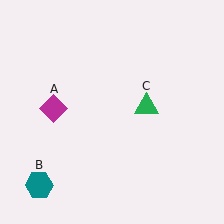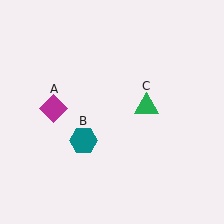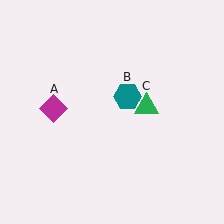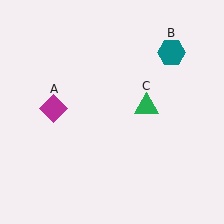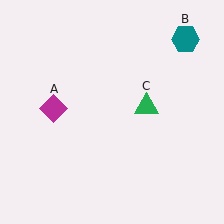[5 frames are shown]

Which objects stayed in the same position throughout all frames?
Magenta diamond (object A) and green triangle (object C) remained stationary.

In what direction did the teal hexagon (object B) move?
The teal hexagon (object B) moved up and to the right.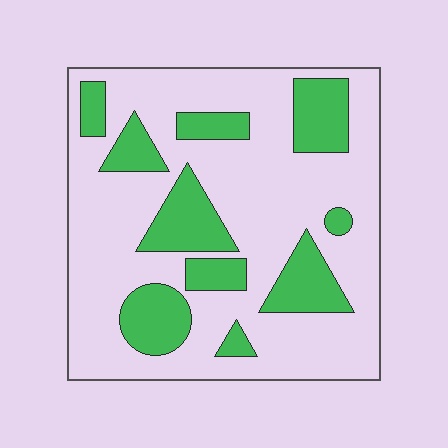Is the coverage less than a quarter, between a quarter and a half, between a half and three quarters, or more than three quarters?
Between a quarter and a half.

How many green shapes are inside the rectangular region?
10.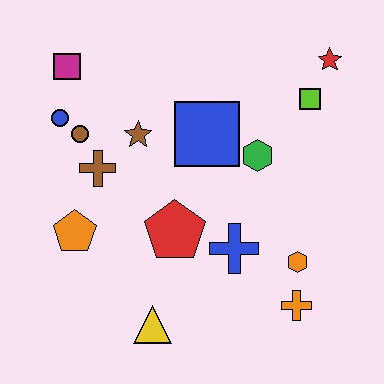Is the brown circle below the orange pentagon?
No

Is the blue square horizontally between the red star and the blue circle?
Yes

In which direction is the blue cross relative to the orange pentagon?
The blue cross is to the right of the orange pentagon.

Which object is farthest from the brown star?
The orange cross is farthest from the brown star.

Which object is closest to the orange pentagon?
The brown cross is closest to the orange pentagon.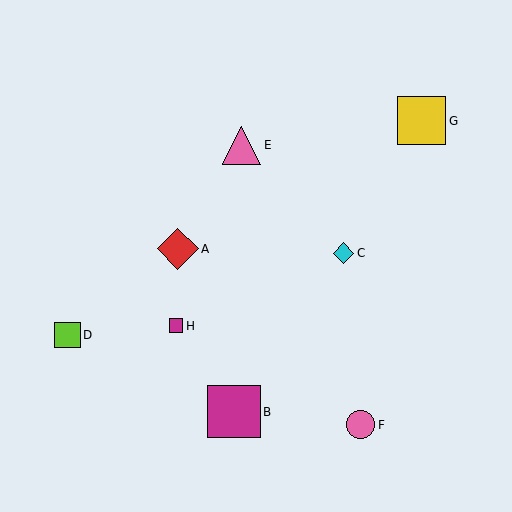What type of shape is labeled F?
Shape F is a pink circle.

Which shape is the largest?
The magenta square (labeled B) is the largest.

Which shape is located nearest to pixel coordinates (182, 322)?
The magenta square (labeled H) at (176, 326) is nearest to that location.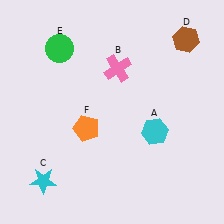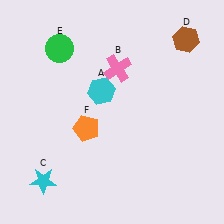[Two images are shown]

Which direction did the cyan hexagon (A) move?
The cyan hexagon (A) moved left.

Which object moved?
The cyan hexagon (A) moved left.